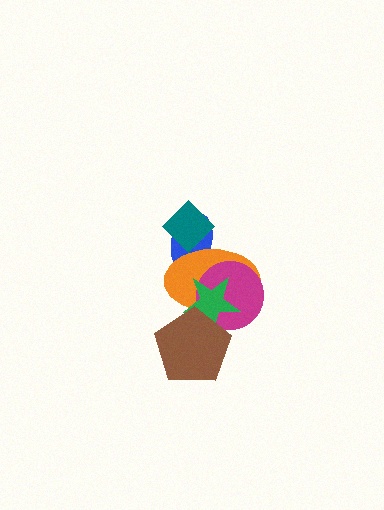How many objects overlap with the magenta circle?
3 objects overlap with the magenta circle.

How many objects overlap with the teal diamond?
2 objects overlap with the teal diamond.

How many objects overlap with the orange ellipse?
5 objects overlap with the orange ellipse.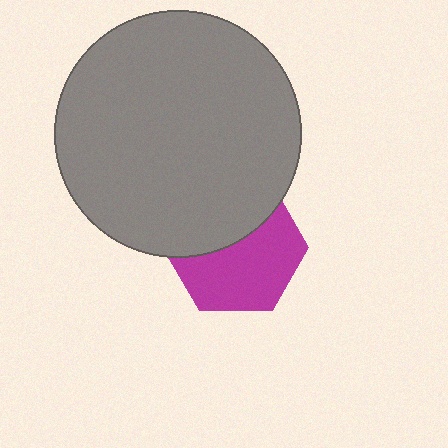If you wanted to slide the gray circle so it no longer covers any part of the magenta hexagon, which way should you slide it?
Slide it up — that is the most direct way to separate the two shapes.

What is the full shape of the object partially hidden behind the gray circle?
The partially hidden object is a magenta hexagon.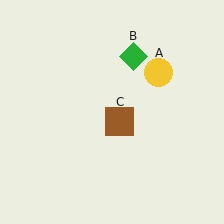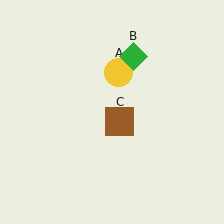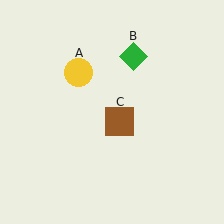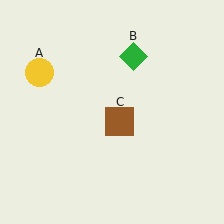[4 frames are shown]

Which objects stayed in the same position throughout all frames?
Green diamond (object B) and brown square (object C) remained stationary.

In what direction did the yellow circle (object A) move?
The yellow circle (object A) moved left.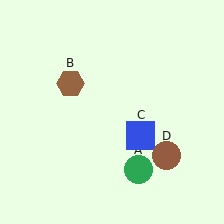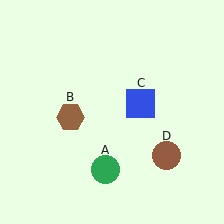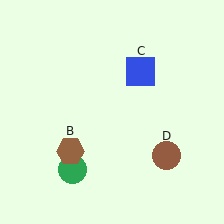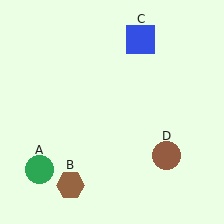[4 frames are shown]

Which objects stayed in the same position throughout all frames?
Brown circle (object D) remained stationary.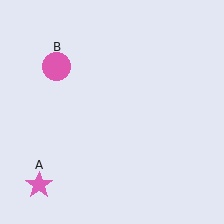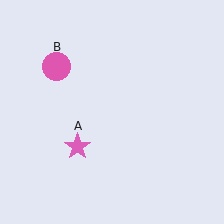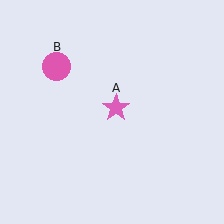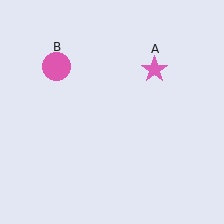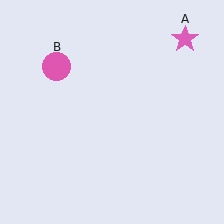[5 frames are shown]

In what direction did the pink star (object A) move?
The pink star (object A) moved up and to the right.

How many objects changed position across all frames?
1 object changed position: pink star (object A).